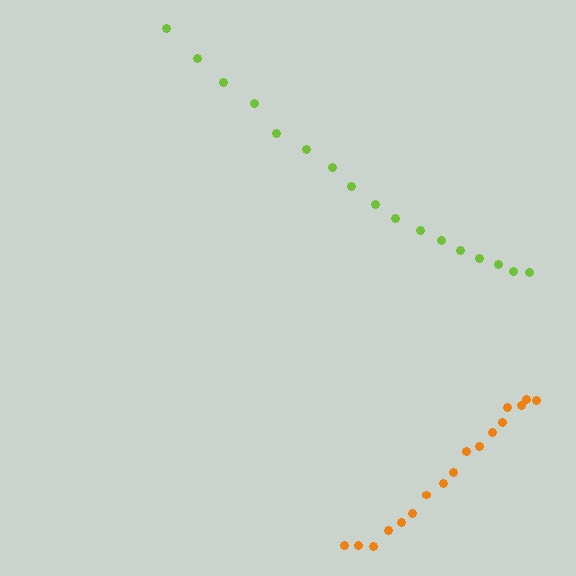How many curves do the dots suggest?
There are 2 distinct paths.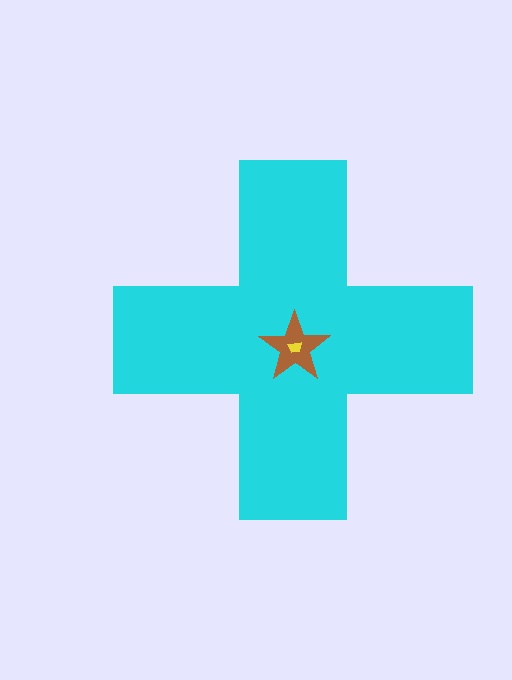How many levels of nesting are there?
3.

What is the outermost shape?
The cyan cross.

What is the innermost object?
The yellow trapezoid.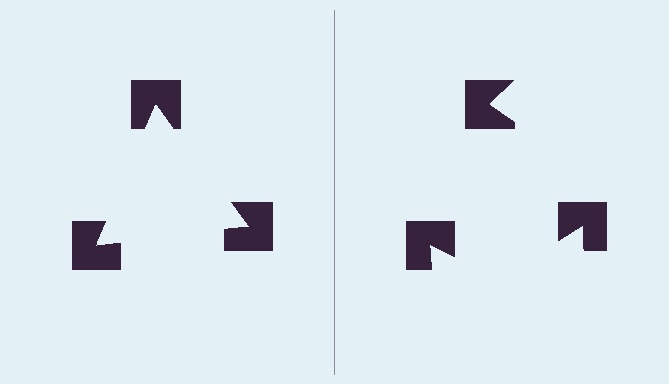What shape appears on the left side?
An illusory triangle.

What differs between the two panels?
The notched squares are positioned identically on both sides; only the wedge orientations differ. On the left they align to a triangle; on the right they are misaligned.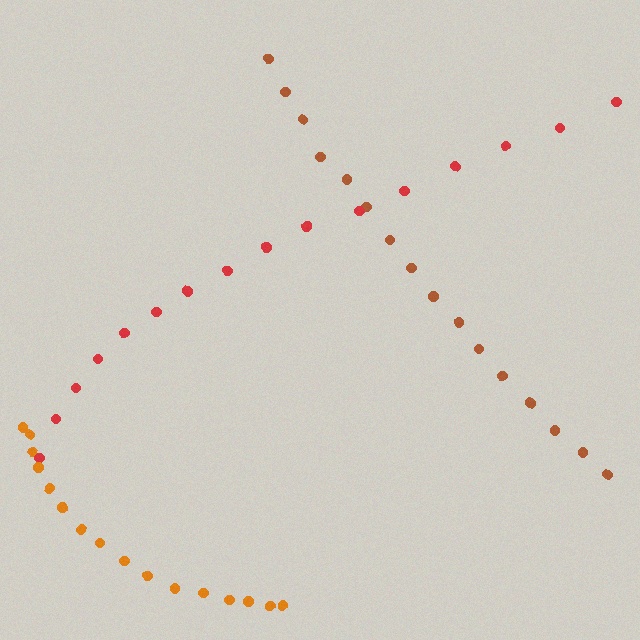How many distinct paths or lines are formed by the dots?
There are 3 distinct paths.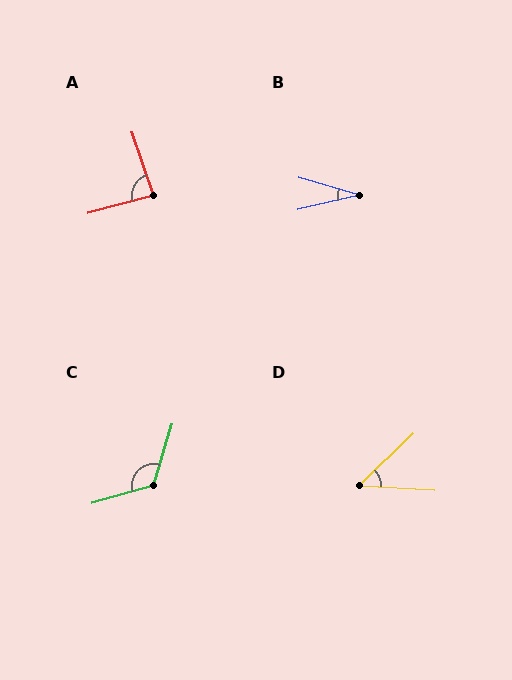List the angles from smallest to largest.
B (29°), D (47°), A (87°), C (123°).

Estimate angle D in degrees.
Approximately 47 degrees.